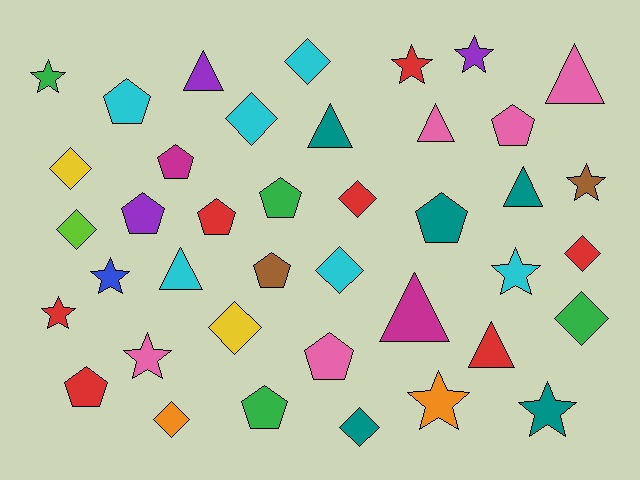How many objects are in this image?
There are 40 objects.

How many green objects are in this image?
There are 4 green objects.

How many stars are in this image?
There are 10 stars.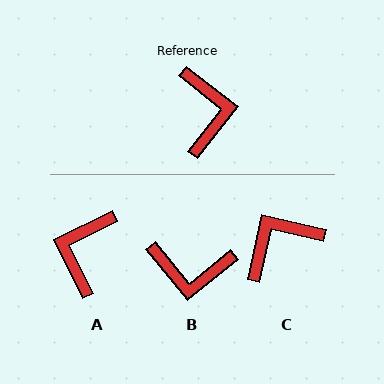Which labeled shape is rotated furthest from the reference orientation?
A, about 155 degrees away.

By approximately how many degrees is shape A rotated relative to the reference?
Approximately 155 degrees counter-clockwise.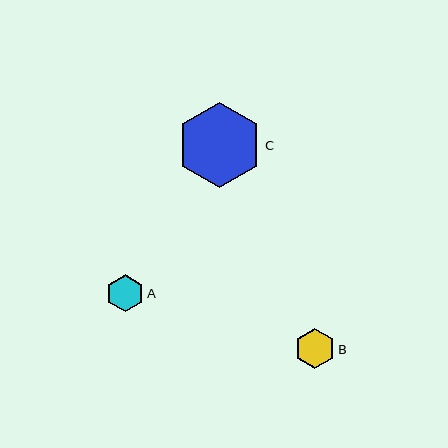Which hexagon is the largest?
Hexagon C is the largest with a size of approximately 85 pixels.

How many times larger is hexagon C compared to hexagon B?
Hexagon C is approximately 2.1 times the size of hexagon B.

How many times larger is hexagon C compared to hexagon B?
Hexagon C is approximately 2.1 times the size of hexagon B.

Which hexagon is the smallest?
Hexagon A is the smallest with a size of approximately 37 pixels.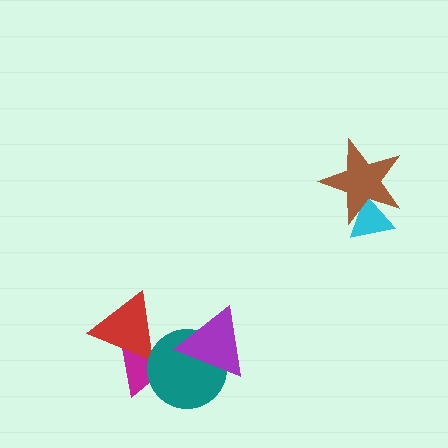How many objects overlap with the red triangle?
1 object overlaps with the red triangle.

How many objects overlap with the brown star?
1 object overlaps with the brown star.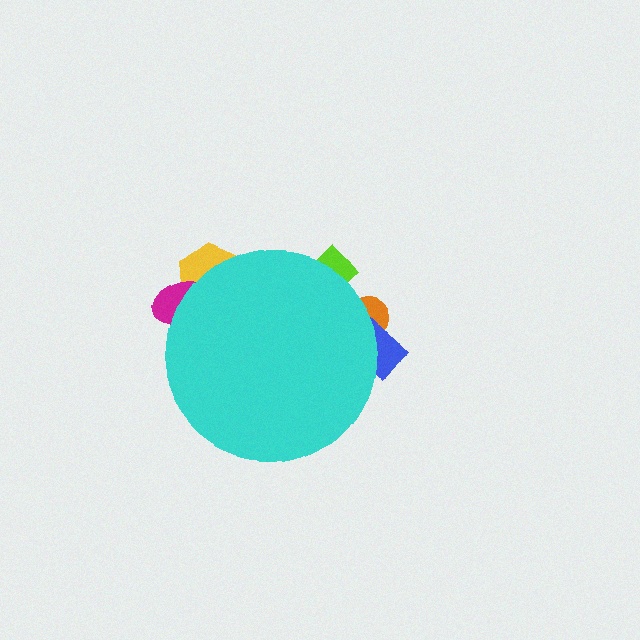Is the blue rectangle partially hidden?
Yes, the blue rectangle is partially hidden behind the cyan circle.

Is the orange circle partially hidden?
Yes, the orange circle is partially hidden behind the cyan circle.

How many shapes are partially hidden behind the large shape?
5 shapes are partially hidden.